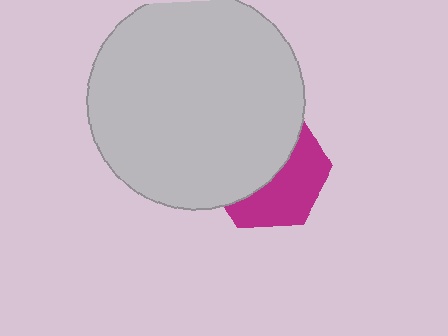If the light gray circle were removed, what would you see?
You would see the complete magenta hexagon.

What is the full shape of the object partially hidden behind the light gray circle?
The partially hidden object is a magenta hexagon.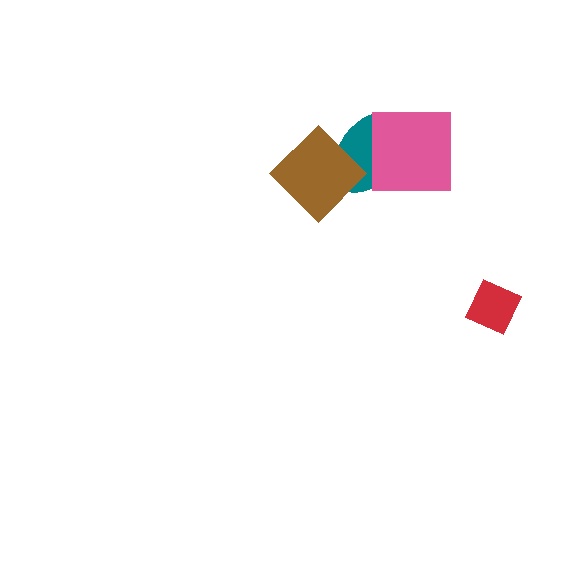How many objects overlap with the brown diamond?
1 object overlaps with the brown diamond.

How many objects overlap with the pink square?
1 object overlaps with the pink square.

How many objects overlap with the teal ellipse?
2 objects overlap with the teal ellipse.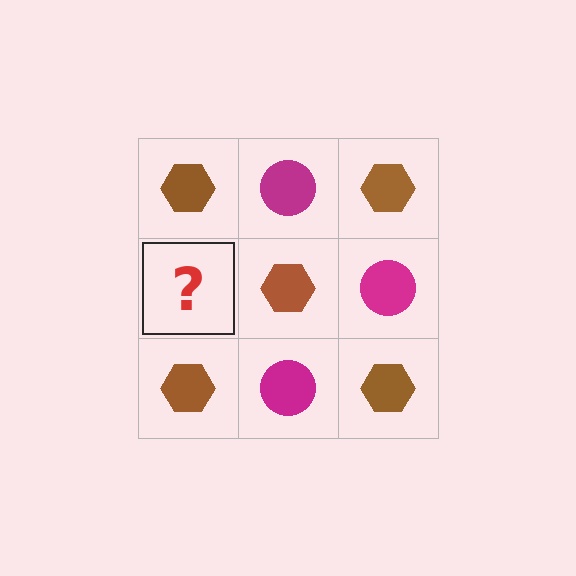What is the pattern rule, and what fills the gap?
The rule is that it alternates brown hexagon and magenta circle in a checkerboard pattern. The gap should be filled with a magenta circle.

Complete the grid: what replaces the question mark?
The question mark should be replaced with a magenta circle.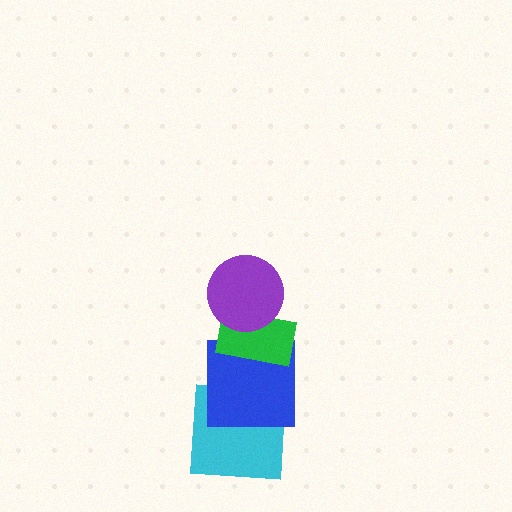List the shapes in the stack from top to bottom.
From top to bottom: the purple circle, the green rectangle, the blue square, the cyan square.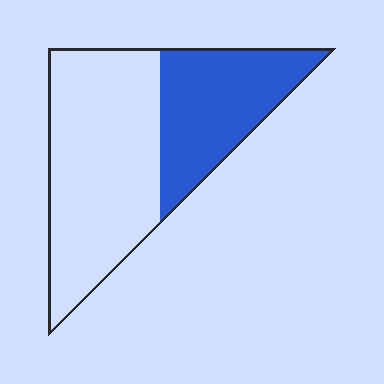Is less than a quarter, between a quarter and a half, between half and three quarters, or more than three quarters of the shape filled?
Between a quarter and a half.